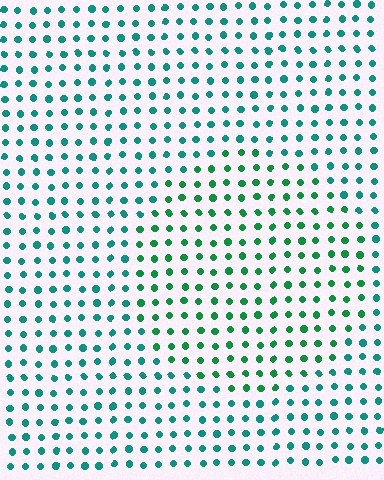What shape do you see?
I see a circle.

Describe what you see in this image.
The image is filled with small teal elements in a uniform arrangement. A circle-shaped region is visible where the elements are tinted to a slightly different hue, forming a subtle color boundary.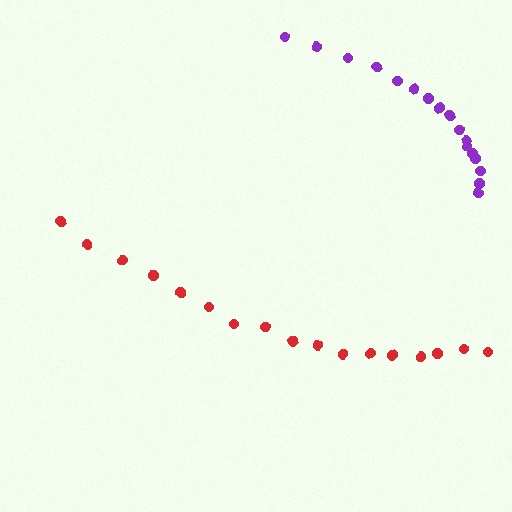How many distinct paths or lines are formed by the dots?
There are 2 distinct paths.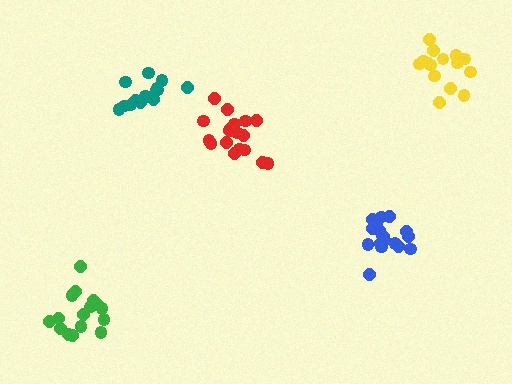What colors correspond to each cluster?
The clusters are colored: teal, red, green, yellow, blue.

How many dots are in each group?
Group 1: 15 dots, Group 2: 18 dots, Group 3: 16 dots, Group 4: 15 dots, Group 5: 18 dots (82 total).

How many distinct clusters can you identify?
There are 5 distinct clusters.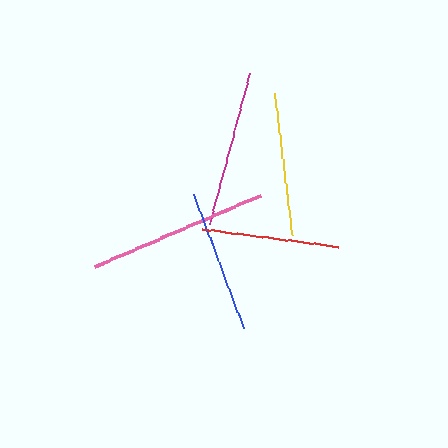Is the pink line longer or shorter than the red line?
The pink line is longer than the red line.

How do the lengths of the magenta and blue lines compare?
The magenta and blue lines are approximately the same length.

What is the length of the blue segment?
The blue segment is approximately 143 pixels long.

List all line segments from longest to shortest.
From longest to shortest: pink, magenta, yellow, blue, red.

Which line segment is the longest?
The pink line is the longest at approximately 181 pixels.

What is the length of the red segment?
The red segment is approximately 137 pixels long.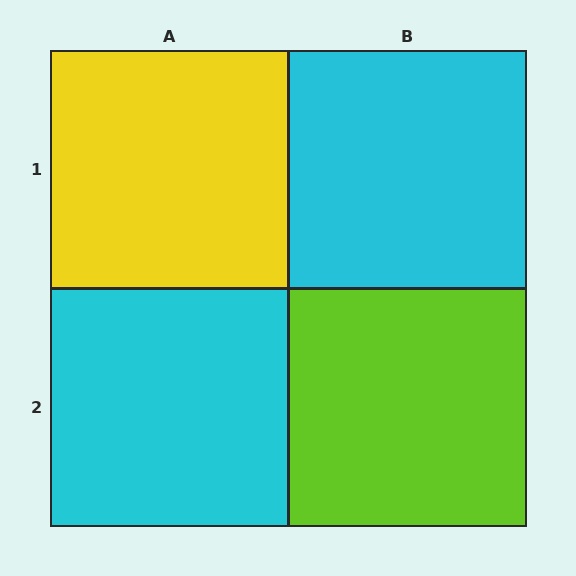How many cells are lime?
1 cell is lime.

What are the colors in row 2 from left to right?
Cyan, lime.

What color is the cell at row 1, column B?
Cyan.